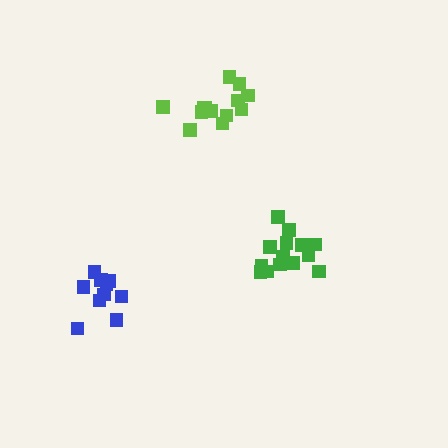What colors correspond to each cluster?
The clusters are colored: green, lime, blue.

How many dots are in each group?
Group 1: 14 dots, Group 2: 13 dots, Group 3: 10 dots (37 total).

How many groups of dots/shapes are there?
There are 3 groups.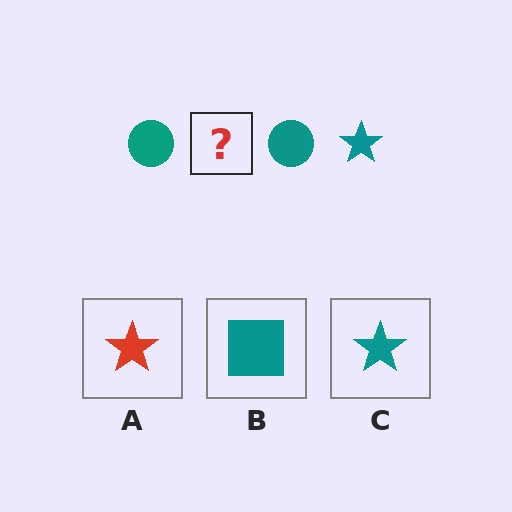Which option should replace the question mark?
Option C.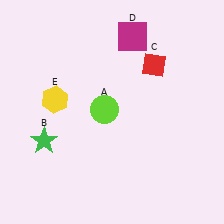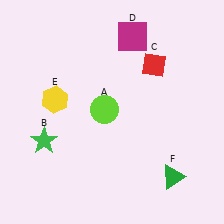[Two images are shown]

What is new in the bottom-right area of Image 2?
A green triangle (F) was added in the bottom-right area of Image 2.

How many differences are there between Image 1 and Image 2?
There is 1 difference between the two images.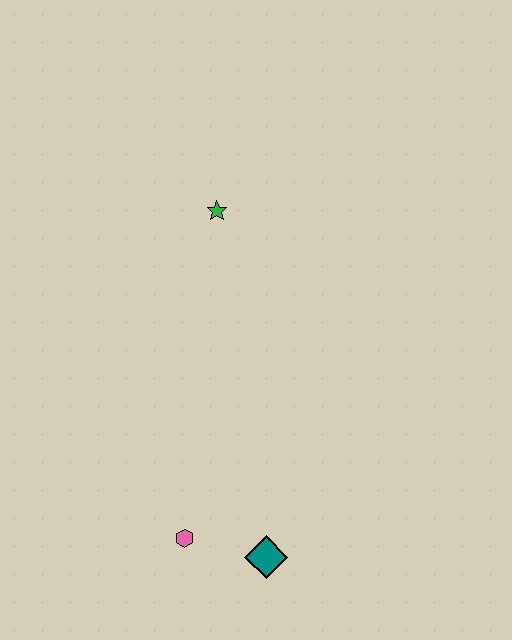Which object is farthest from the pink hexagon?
The green star is farthest from the pink hexagon.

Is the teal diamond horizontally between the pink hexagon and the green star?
No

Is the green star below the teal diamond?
No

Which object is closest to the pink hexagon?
The teal diamond is closest to the pink hexagon.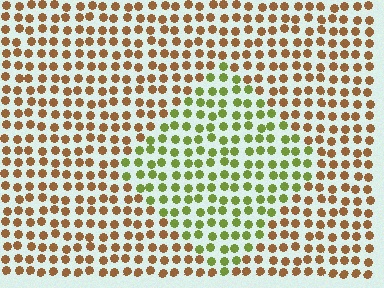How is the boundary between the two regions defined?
The boundary is defined purely by a slight shift in hue (about 57 degrees). Spacing, size, and orientation are identical on both sides.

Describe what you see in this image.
The image is filled with small brown elements in a uniform arrangement. A diamond-shaped region is visible where the elements are tinted to a slightly different hue, forming a subtle color boundary.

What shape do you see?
I see a diamond.